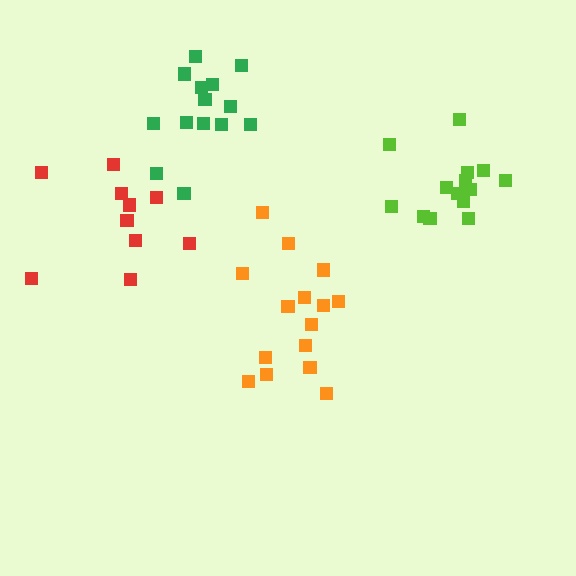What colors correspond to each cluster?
The clusters are colored: orange, lime, green, red.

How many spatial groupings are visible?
There are 4 spatial groupings.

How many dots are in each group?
Group 1: 15 dots, Group 2: 14 dots, Group 3: 14 dots, Group 4: 10 dots (53 total).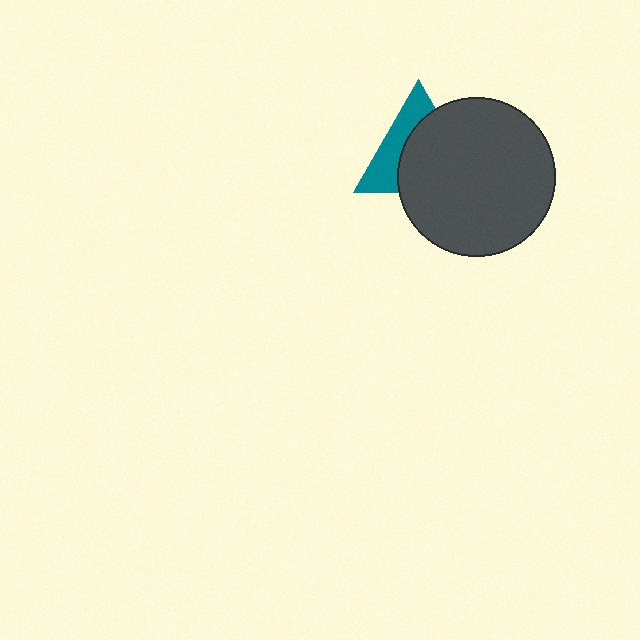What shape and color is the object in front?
The object in front is a dark gray circle.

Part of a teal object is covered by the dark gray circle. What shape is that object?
It is a triangle.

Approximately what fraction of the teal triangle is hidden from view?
Roughly 60% of the teal triangle is hidden behind the dark gray circle.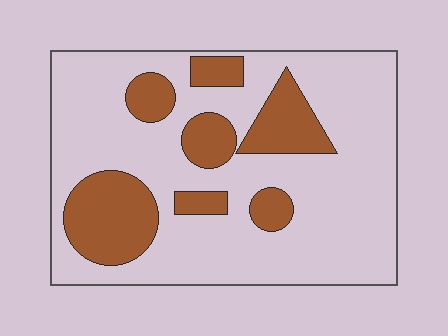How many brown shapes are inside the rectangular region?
7.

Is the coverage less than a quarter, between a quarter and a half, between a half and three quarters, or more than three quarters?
Between a quarter and a half.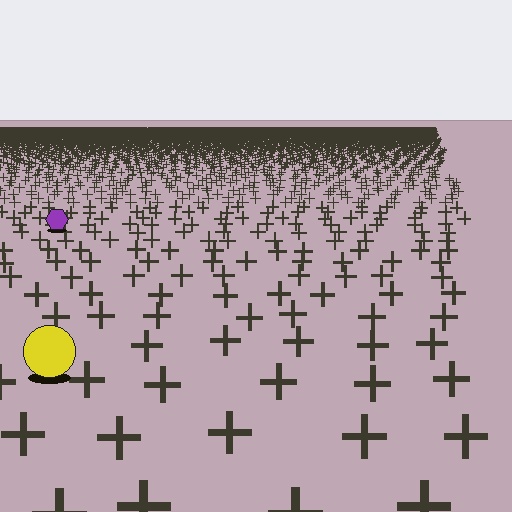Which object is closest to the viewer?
The yellow circle is closest. The texture marks near it are larger and more spread out.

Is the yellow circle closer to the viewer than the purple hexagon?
Yes. The yellow circle is closer — you can tell from the texture gradient: the ground texture is coarser near it.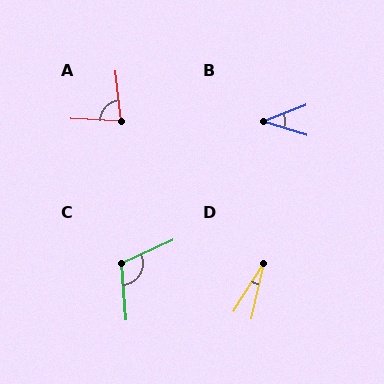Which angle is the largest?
C, at approximately 110 degrees.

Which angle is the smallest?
D, at approximately 20 degrees.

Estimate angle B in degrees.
Approximately 38 degrees.